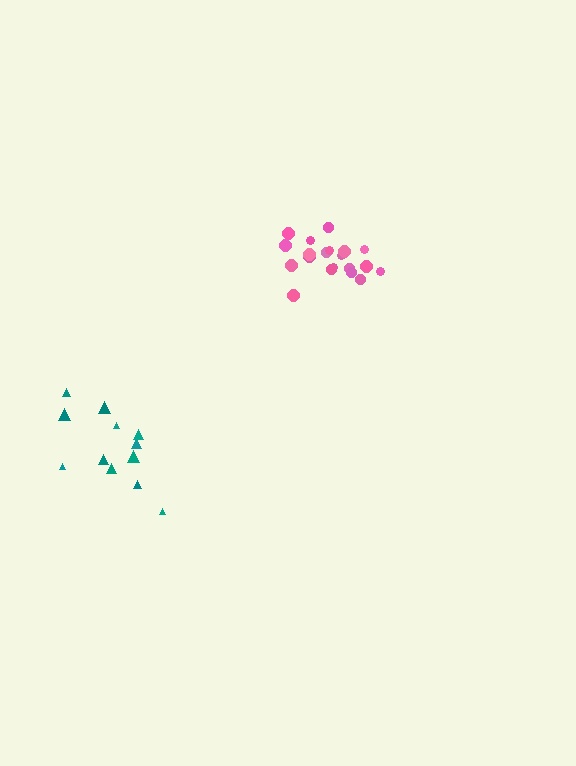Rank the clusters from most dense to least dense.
pink, teal.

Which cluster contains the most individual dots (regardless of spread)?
Pink (20).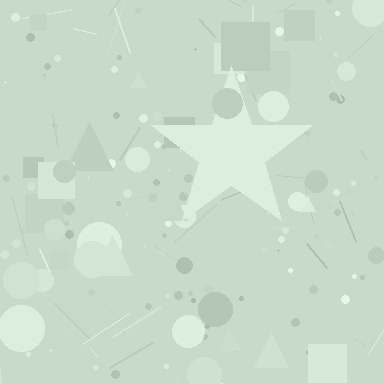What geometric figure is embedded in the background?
A star is embedded in the background.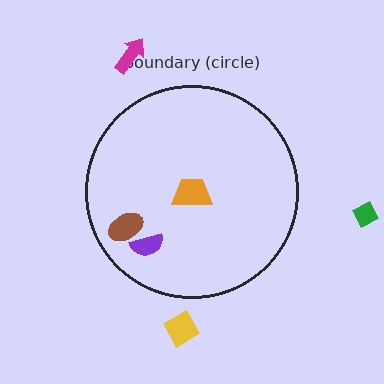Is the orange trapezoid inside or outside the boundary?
Inside.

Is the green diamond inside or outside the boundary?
Outside.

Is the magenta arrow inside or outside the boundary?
Outside.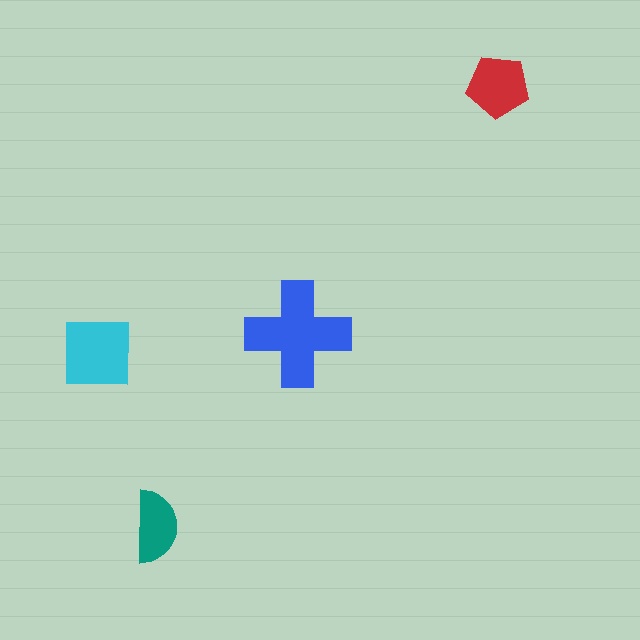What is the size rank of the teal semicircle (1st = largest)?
4th.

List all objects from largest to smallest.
The blue cross, the cyan square, the red pentagon, the teal semicircle.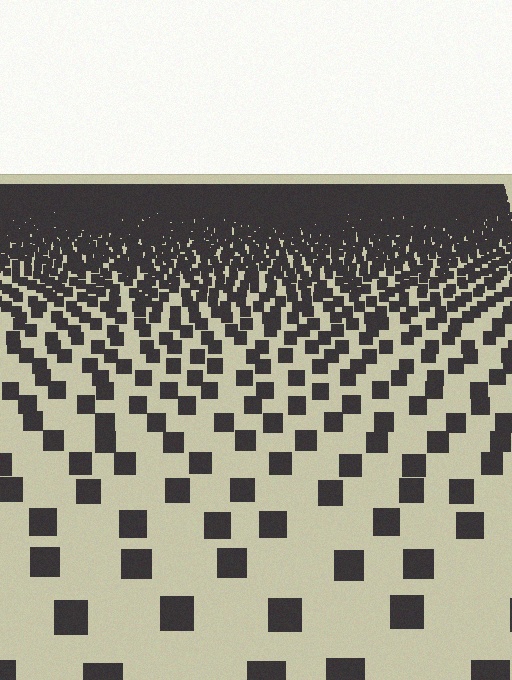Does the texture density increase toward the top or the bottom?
Density increases toward the top.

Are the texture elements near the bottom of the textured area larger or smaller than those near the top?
Larger. Near the bottom, elements are closer to the viewer and appear at a bigger on-screen size.